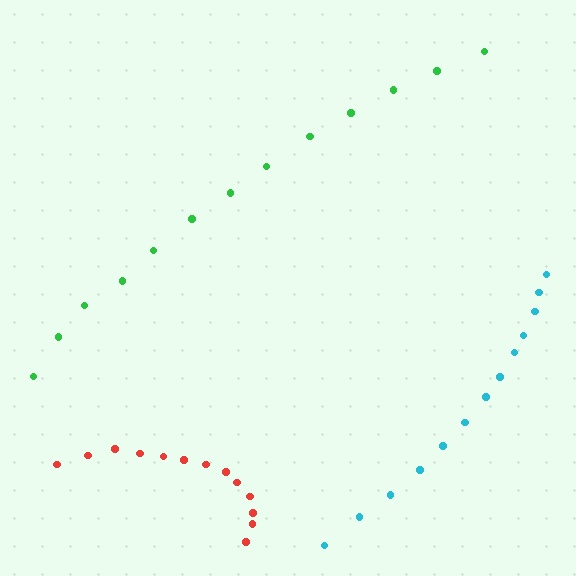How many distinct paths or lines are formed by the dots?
There are 3 distinct paths.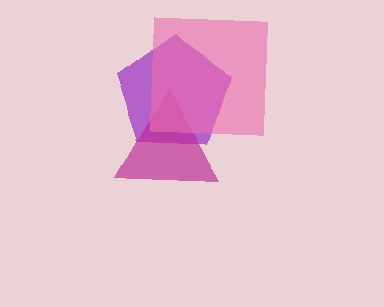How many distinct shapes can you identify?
There are 3 distinct shapes: a purple pentagon, a magenta triangle, a pink square.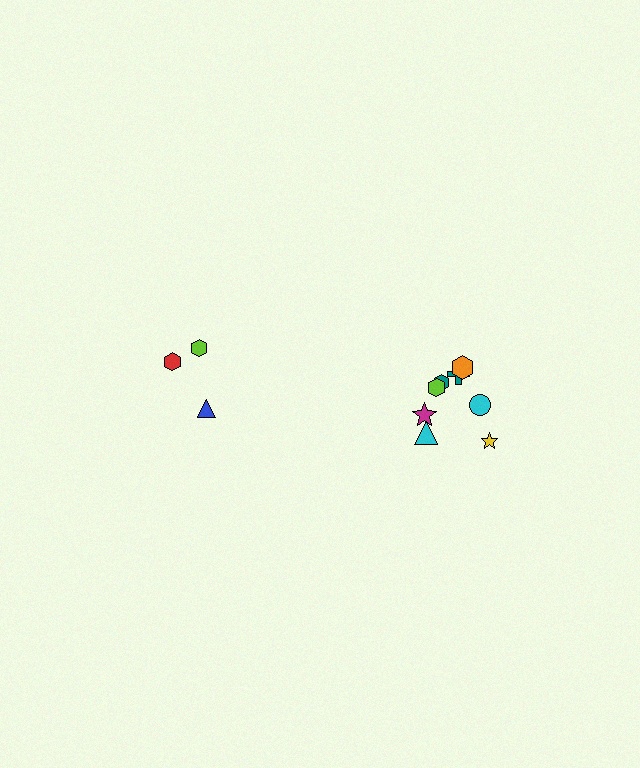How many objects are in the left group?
There are 3 objects.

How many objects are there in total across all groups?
There are 11 objects.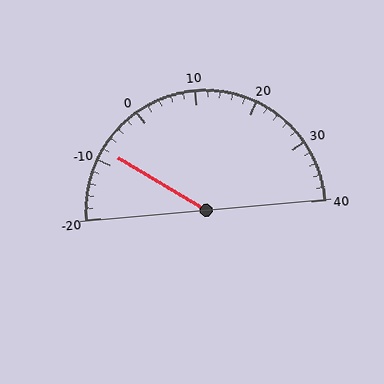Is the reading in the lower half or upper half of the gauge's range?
The reading is in the lower half of the range (-20 to 40).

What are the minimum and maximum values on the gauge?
The gauge ranges from -20 to 40.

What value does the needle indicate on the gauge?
The needle indicates approximately -8.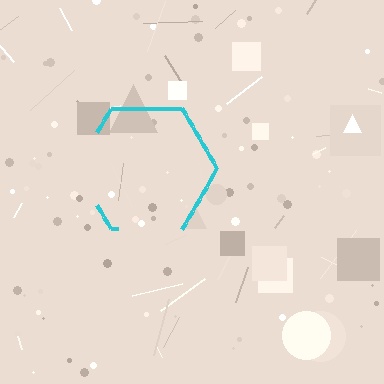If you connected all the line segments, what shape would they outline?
They would outline a hexagon.